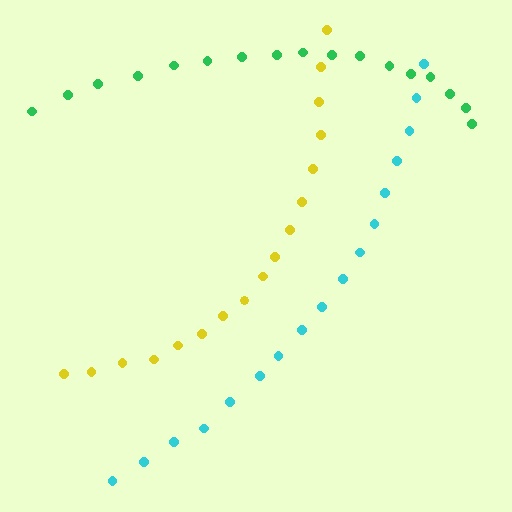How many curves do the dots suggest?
There are 3 distinct paths.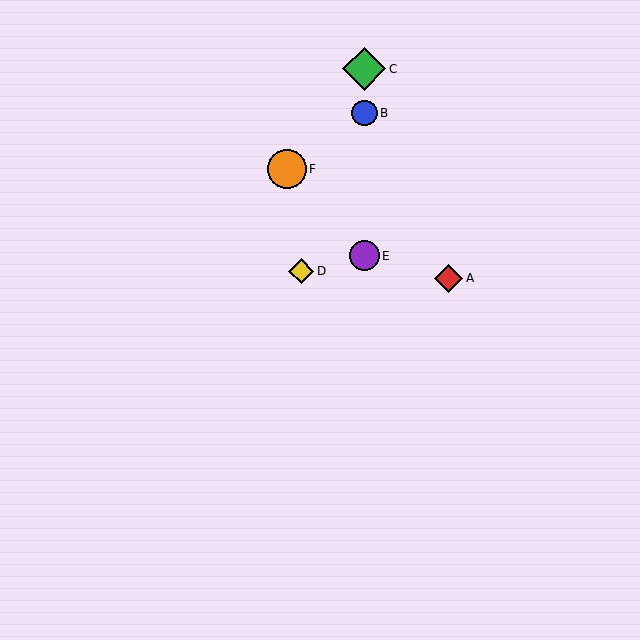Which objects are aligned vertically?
Objects B, C, E are aligned vertically.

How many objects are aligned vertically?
3 objects (B, C, E) are aligned vertically.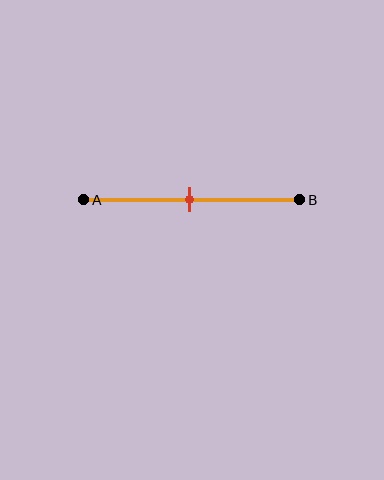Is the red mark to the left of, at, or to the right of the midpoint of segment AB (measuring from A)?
The red mark is approximately at the midpoint of segment AB.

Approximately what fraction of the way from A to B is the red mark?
The red mark is approximately 50% of the way from A to B.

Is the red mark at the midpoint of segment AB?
Yes, the mark is approximately at the midpoint.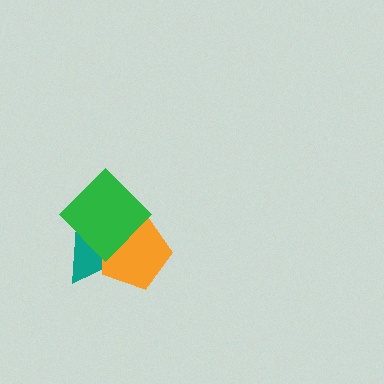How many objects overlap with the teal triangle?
2 objects overlap with the teal triangle.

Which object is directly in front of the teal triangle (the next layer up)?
The orange pentagon is directly in front of the teal triangle.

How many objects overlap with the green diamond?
2 objects overlap with the green diamond.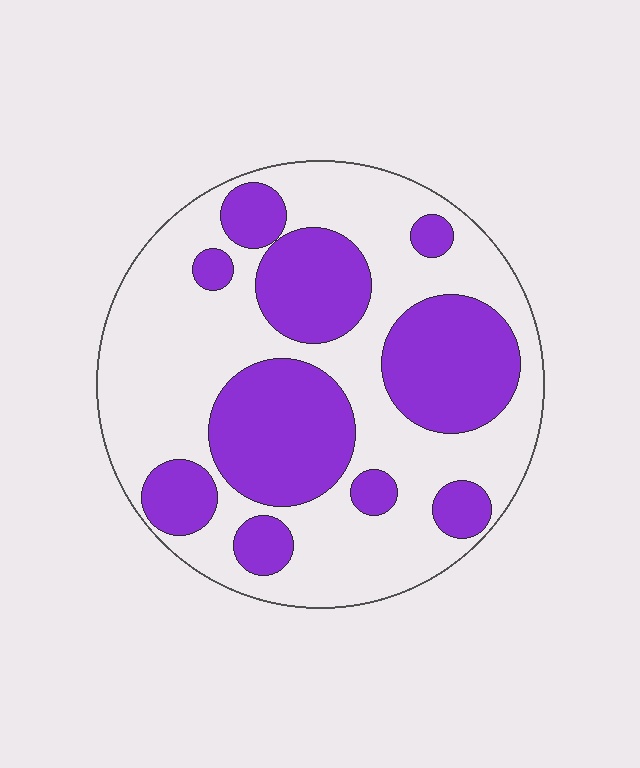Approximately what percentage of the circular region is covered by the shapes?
Approximately 40%.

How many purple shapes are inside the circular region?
10.